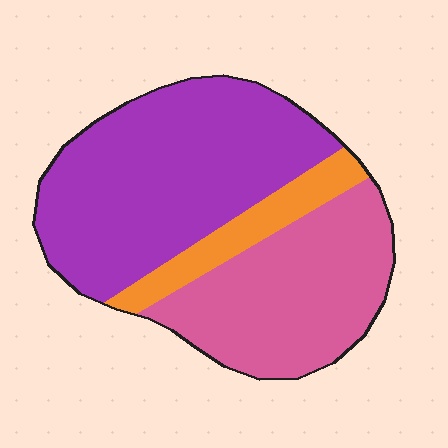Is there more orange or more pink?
Pink.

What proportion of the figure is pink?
Pink covers 36% of the figure.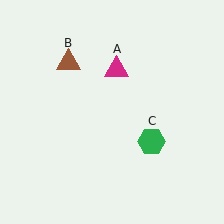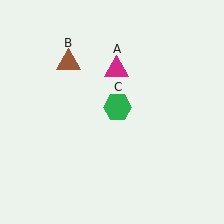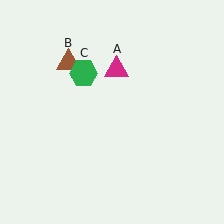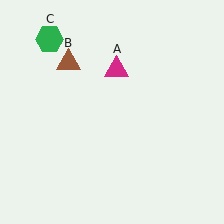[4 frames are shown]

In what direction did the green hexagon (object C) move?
The green hexagon (object C) moved up and to the left.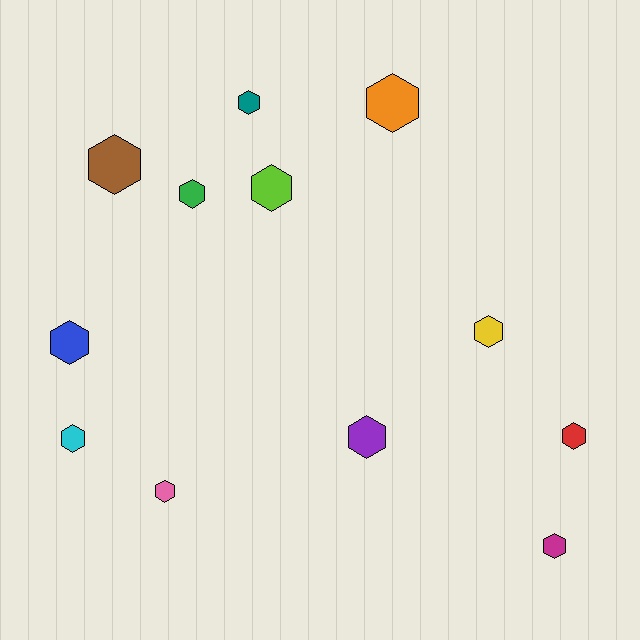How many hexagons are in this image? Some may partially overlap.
There are 12 hexagons.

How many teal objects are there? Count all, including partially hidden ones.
There is 1 teal object.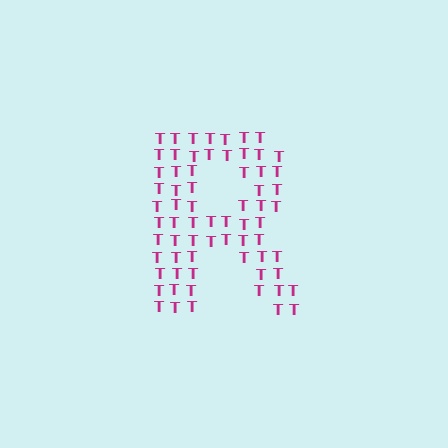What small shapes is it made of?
It is made of small letter T's.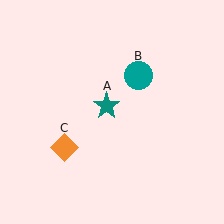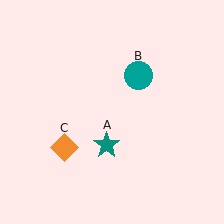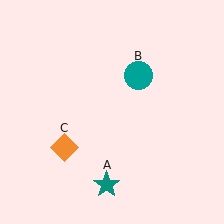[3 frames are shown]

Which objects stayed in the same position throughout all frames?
Teal circle (object B) and orange diamond (object C) remained stationary.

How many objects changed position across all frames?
1 object changed position: teal star (object A).